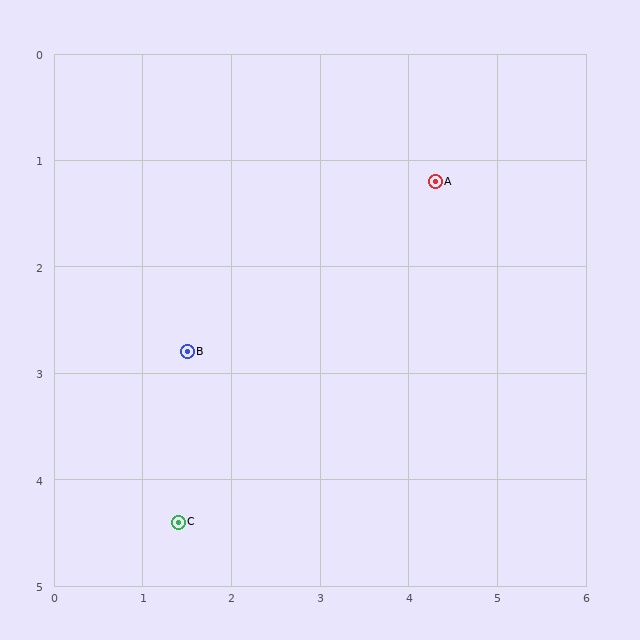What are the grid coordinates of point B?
Point B is at approximately (1.5, 2.8).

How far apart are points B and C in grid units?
Points B and C are about 1.6 grid units apart.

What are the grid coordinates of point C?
Point C is at approximately (1.4, 4.4).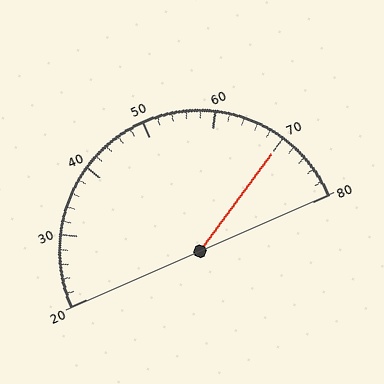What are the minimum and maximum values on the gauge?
The gauge ranges from 20 to 80.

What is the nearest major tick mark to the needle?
The nearest major tick mark is 70.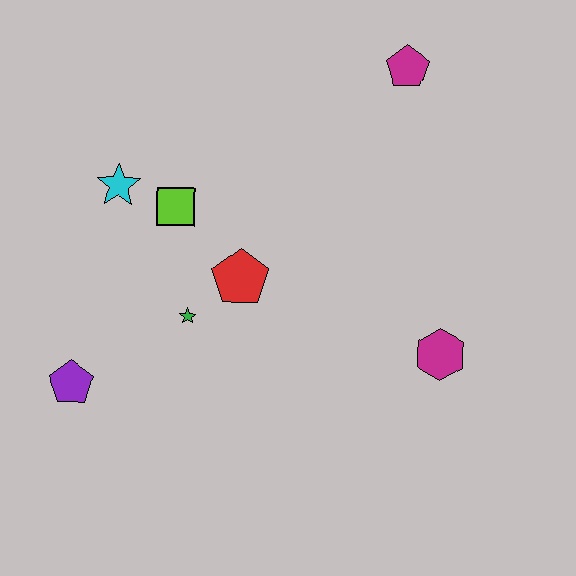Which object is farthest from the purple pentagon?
The magenta pentagon is farthest from the purple pentagon.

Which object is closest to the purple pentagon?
The green star is closest to the purple pentagon.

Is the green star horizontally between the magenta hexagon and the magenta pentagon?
No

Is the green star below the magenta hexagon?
No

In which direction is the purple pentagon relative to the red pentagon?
The purple pentagon is to the left of the red pentagon.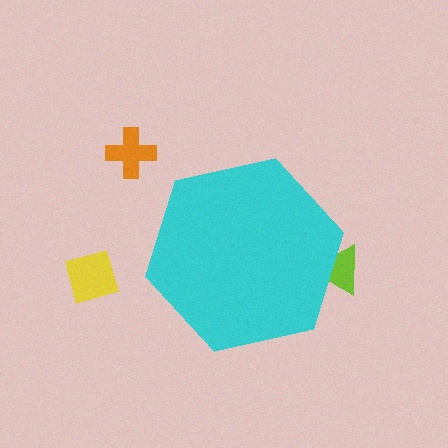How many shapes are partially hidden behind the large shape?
1 shape is partially hidden.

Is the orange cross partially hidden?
No, the orange cross is fully visible.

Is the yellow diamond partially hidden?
No, the yellow diamond is fully visible.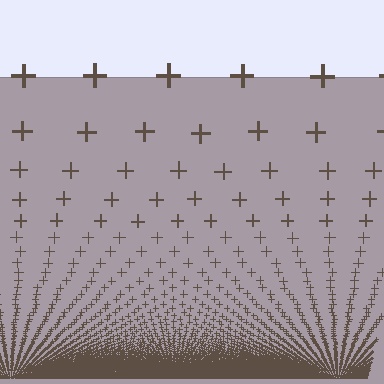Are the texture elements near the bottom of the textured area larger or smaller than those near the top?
Smaller. The gradient is inverted — elements near the bottom are smaller and denser.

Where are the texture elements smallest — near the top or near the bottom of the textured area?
Near the bottom.